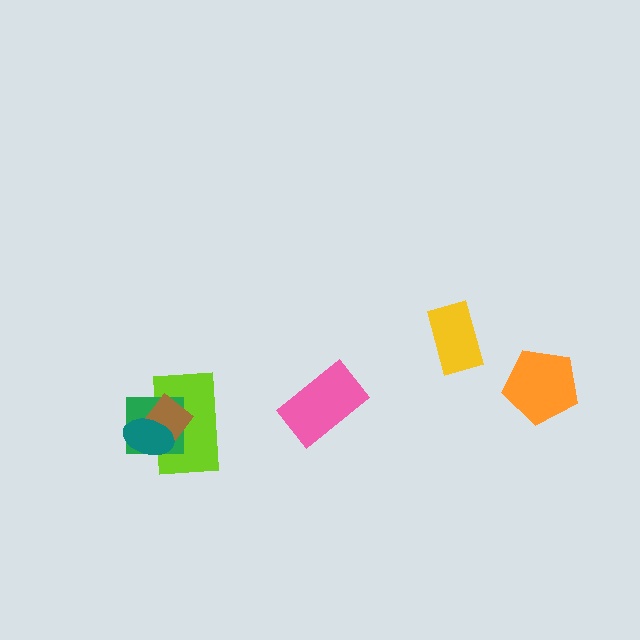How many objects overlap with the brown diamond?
3 objects overlap with the brown diamond.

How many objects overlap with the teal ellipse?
3 objects overlap with the teal ellipse.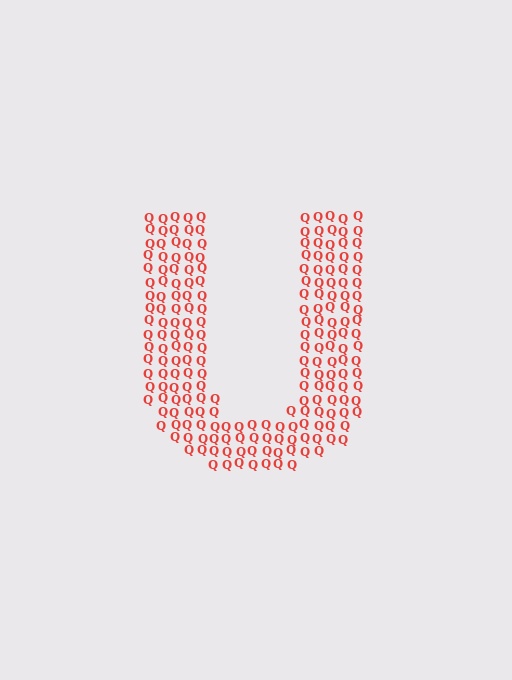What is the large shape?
The large shape is the letter U.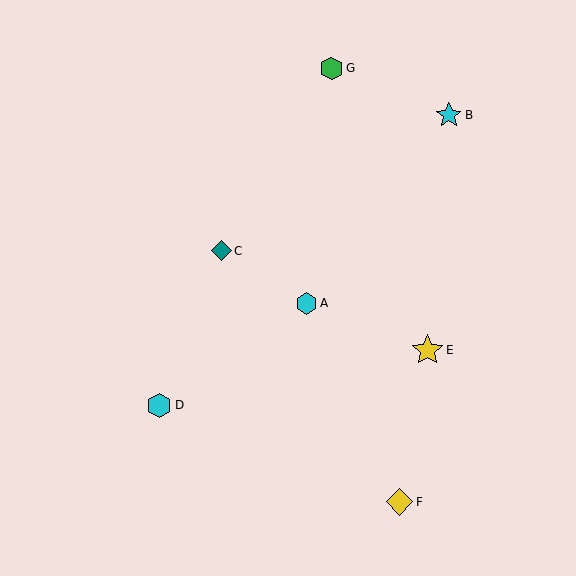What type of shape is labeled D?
Shape D is a cyan hexagon.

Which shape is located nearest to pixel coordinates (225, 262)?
The teal diamond (labeled C) at (221, 251) is nearest to that location.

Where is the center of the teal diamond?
The center of the teal diamond is at (221, 251).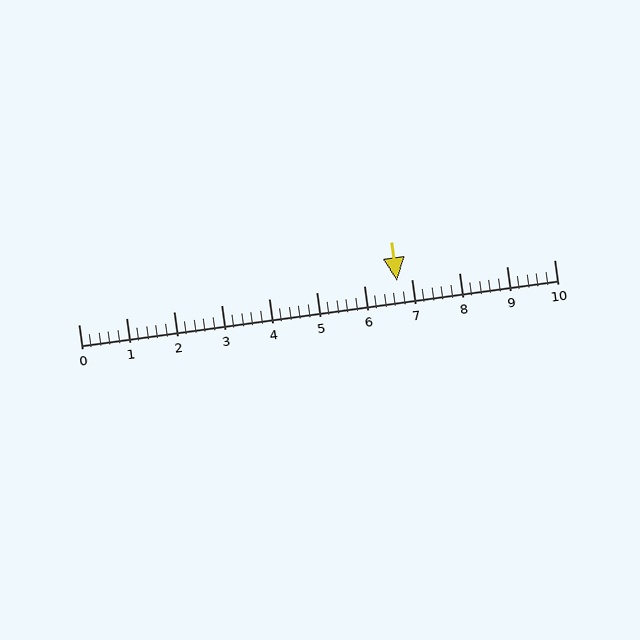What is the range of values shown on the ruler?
The ruler shows values from 0 to 10.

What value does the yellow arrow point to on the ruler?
The yellow arrow points to approximately 6.7.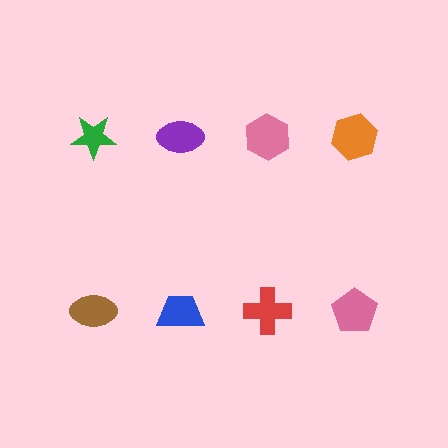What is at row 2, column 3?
A red cross.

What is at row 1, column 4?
An orange hexagon.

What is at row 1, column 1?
A green star.